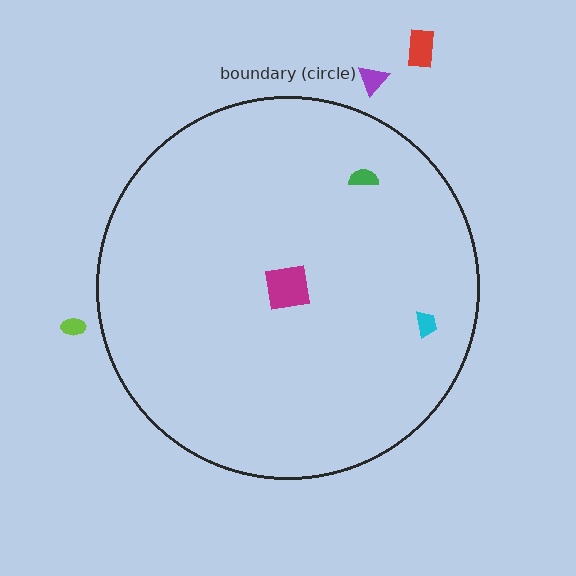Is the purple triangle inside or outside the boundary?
Outside.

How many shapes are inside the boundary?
3 inside, 3 outside.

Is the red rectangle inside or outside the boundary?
Outside.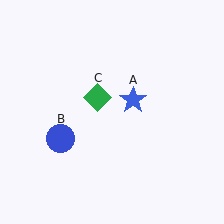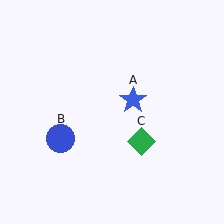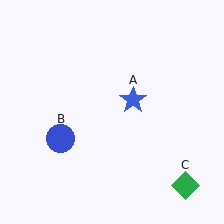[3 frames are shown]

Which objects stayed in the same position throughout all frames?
Blue star (object A) and blue circle (object B) remained stationary.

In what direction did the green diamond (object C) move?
The green diamond (object C) moved down and to the right.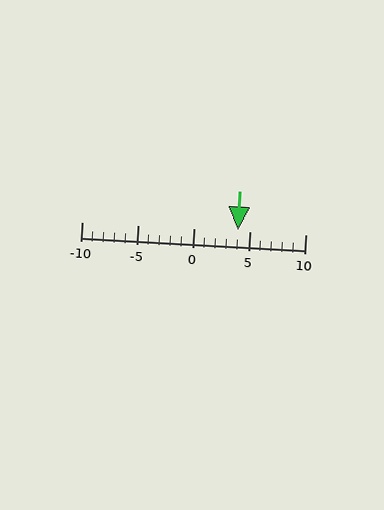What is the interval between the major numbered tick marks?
The major tick marks are spaced 5 units apart.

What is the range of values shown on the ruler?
The ruler shows values from -10 to 10.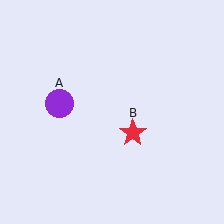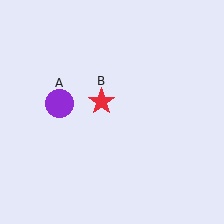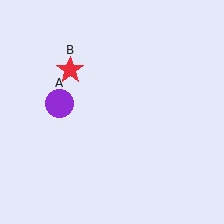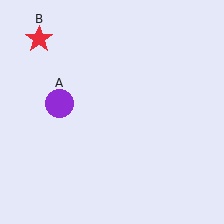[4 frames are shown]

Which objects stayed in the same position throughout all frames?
Purple circle (object A) remained stationary.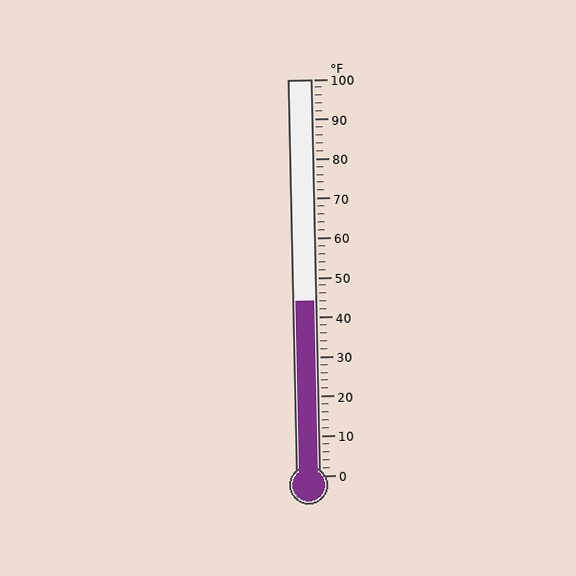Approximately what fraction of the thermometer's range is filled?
The thermometer is filled to approximately 45% of its range.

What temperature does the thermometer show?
The thermometer shows approximately 44°F.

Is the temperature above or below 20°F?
The temperature is above 20°F.